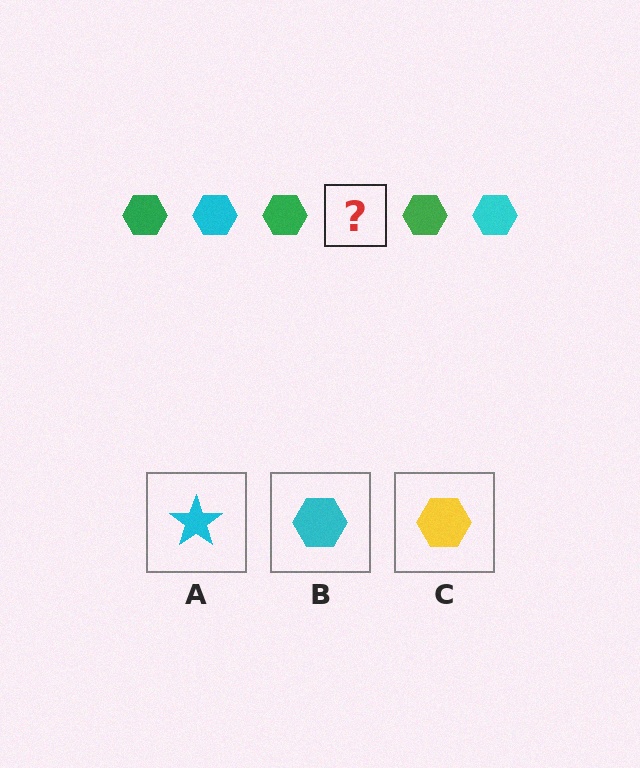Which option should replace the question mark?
Option B.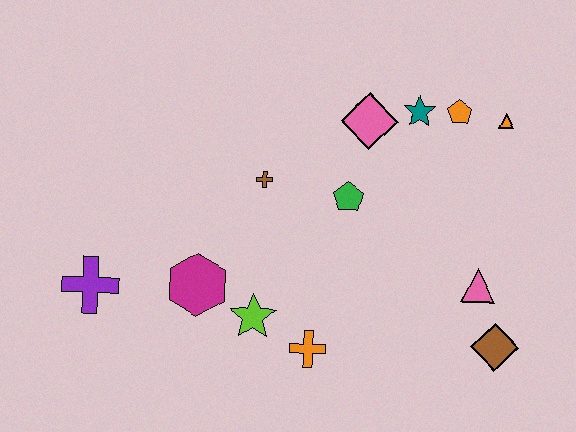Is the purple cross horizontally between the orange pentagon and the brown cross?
No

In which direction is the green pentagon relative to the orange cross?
The green pentagon is above the orange cross.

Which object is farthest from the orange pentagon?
The purple cross is farthest from the orange pentagon.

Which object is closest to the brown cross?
The green pentagon is closest to the brown cross.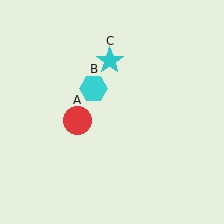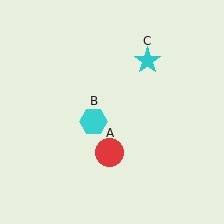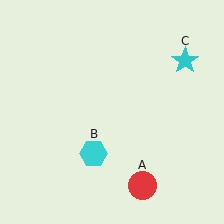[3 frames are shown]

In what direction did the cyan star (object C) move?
The cyan star (object C) moved right.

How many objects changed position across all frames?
3 objects changed position: red circle (object A), cyan hexagon (object B), cyan star (object C).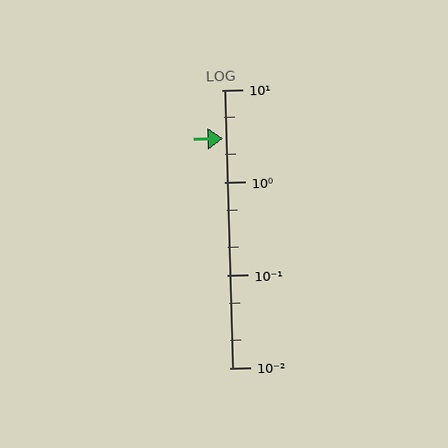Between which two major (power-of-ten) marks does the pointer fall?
The pointer is between 1 and 10.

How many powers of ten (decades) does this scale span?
The scale spans 3 decades, from 0.01 to 10.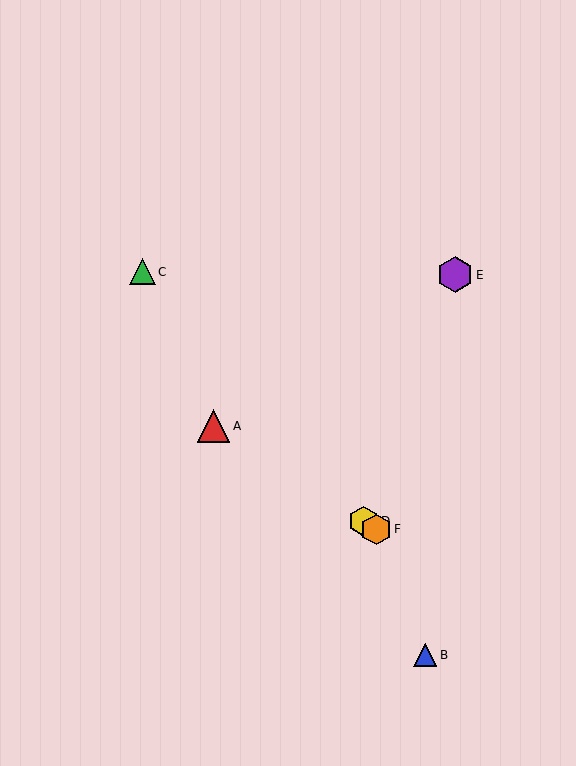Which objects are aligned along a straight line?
Objects A, D, F are aligned along a straight line.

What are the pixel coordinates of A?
Object A is at (214, 426).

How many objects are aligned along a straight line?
3 objects (A, D, F) are aligned along a straight line.